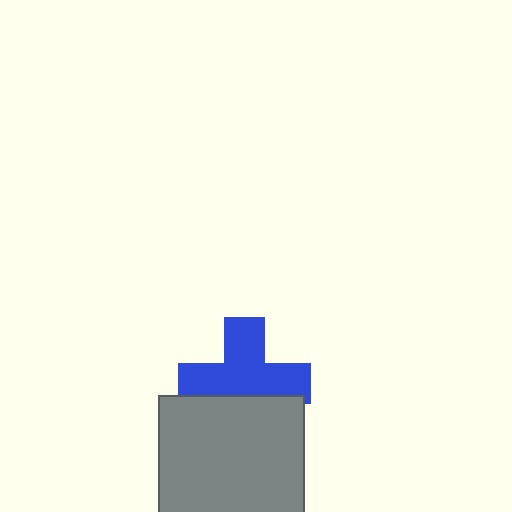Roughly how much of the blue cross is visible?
Most of it is visible (roughly 68%).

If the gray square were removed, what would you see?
You would see the complete blue cross.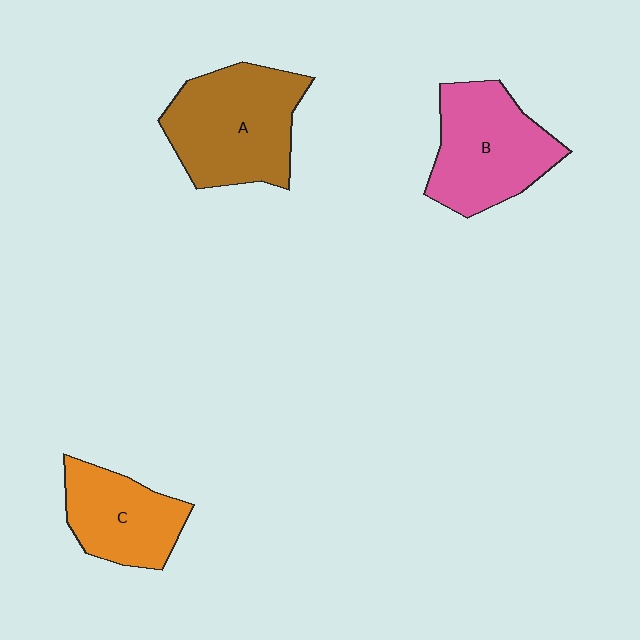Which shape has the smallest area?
Shape C (orange).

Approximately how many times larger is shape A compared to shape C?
Approximately 1.5 times.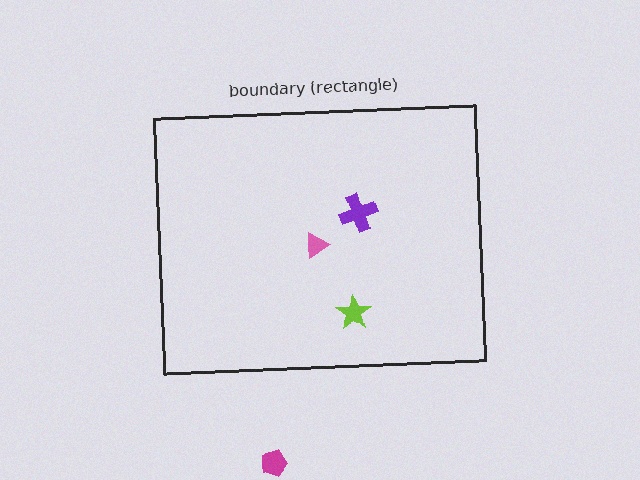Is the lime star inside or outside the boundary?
Inside.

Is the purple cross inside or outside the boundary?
Inside.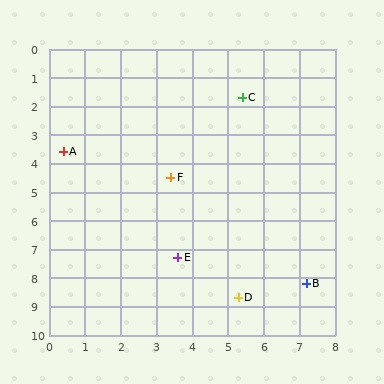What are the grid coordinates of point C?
Point C is at approximately (5.4, 1.7).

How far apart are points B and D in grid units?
Points B and D are about 2.0 grid units apart.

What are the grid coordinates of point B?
Point B is at approximately (7.2, 8.2).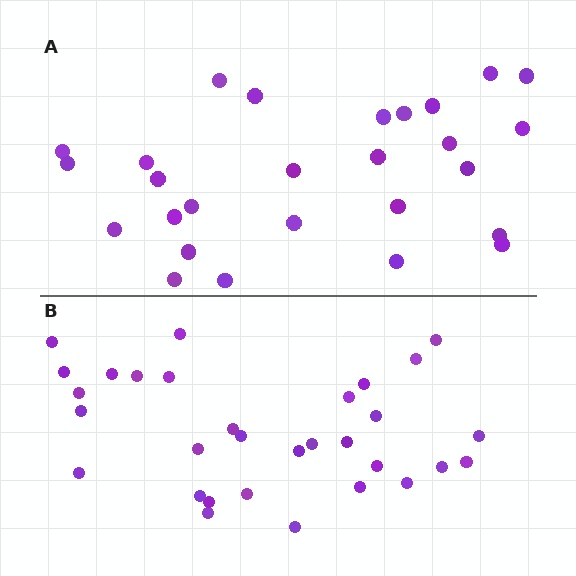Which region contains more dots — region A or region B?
Region B (the bottom region) has more dots.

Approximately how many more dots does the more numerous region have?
Region B has about 4 more dots than region A.